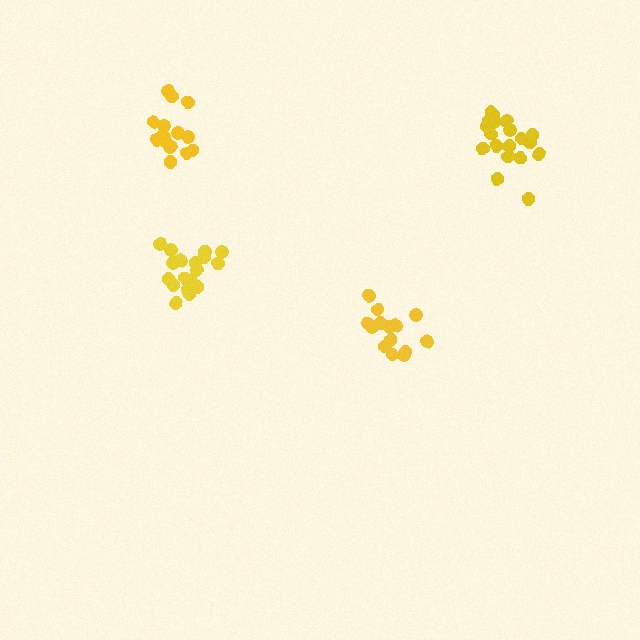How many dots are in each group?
Group 1: 14 dots, Group 2: 15 dots, Group 3: 20 dots, Group 4: 20 dots (69 total).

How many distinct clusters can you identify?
There are 4 distinct clusters.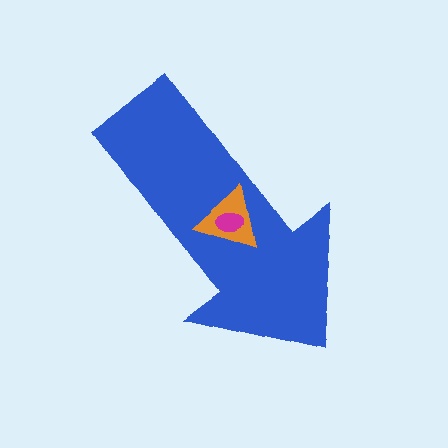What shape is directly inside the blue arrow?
The orange triangle.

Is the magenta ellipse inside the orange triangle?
Yes.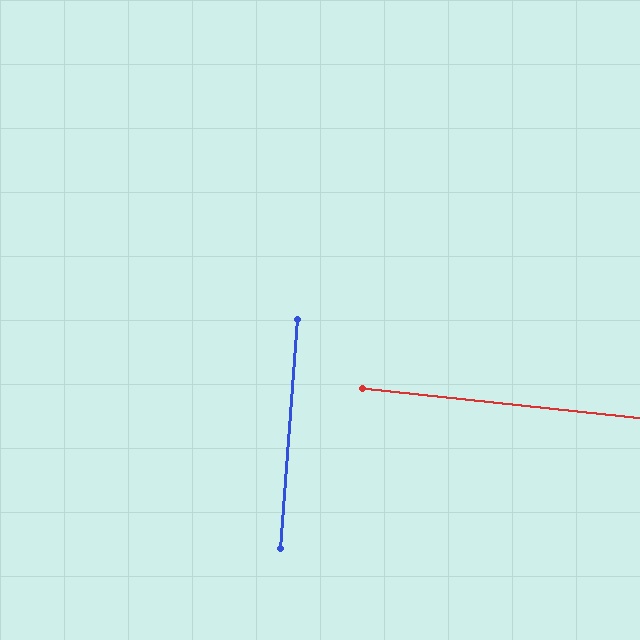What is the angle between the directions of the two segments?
Approximately 88 degrees.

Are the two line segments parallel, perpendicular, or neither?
Perpendicular — they meet at approximately 88°.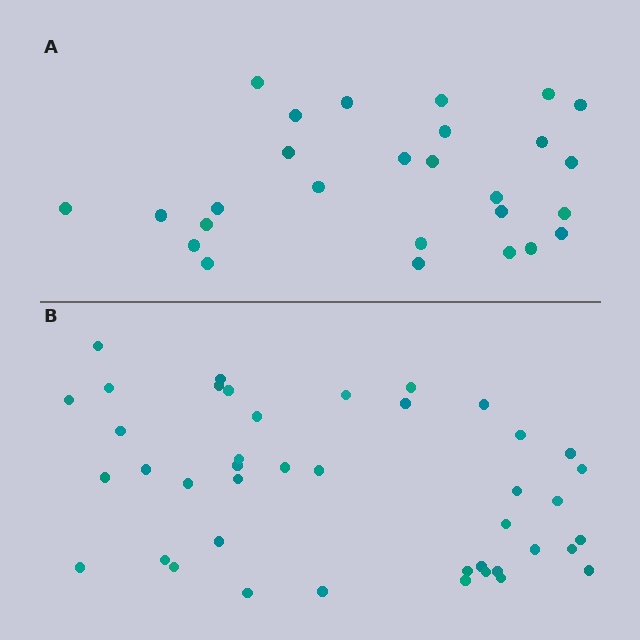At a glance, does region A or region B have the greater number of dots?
Region B (the bottom region) has more dots.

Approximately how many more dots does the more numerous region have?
Region B has approximately 15 more dots than region A.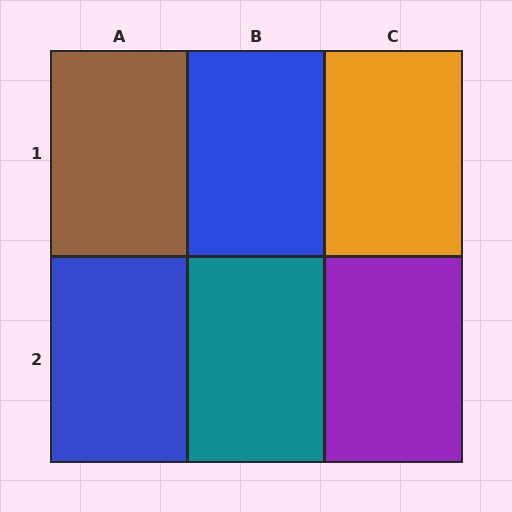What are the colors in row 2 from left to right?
Blue, teal, purple.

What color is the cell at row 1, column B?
Blue.